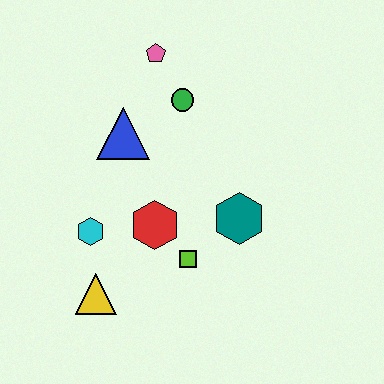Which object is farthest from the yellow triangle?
The pink pentagon is farthest from the yellow triangle.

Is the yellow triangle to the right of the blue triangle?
No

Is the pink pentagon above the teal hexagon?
Yes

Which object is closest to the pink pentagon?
The green circle is closest to the pink pentagon.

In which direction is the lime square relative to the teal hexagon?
The lime square is to the left of the teal hexagon.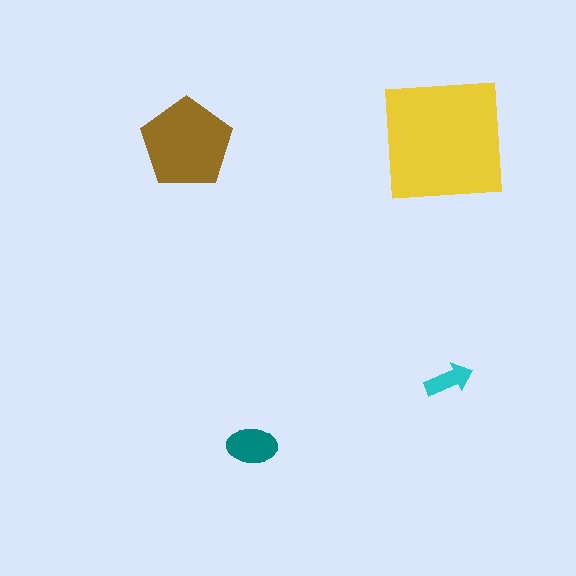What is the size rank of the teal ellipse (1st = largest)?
3rd.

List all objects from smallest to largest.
The cyan arrow, the teal ellipse, the brown pentagon, the yellow square.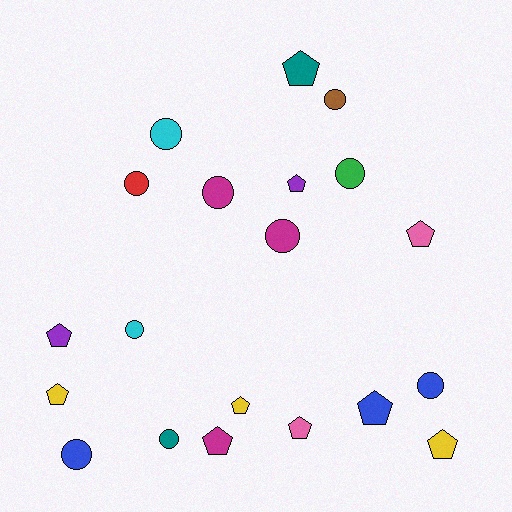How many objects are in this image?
There are 20 objects.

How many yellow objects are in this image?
There are 3 yellow objects.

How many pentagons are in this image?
There are 10 pentagons.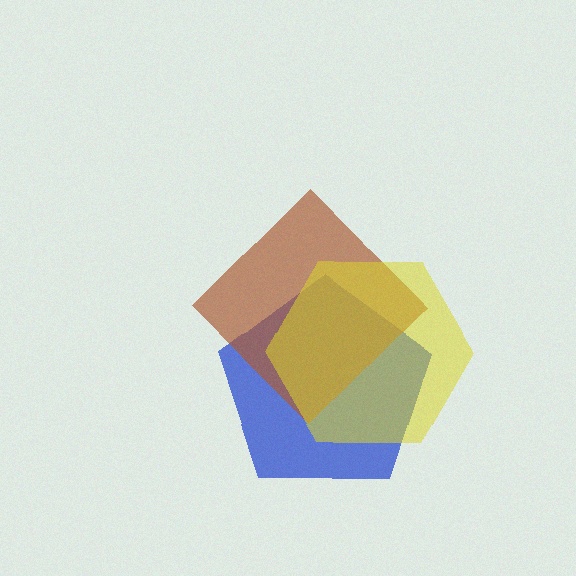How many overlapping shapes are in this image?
There are 3 overlapping shapes in the image.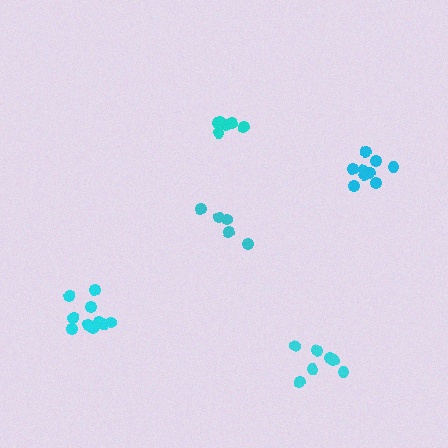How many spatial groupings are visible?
There are 5 spatial groupings.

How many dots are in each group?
Group 1: 10 dots, Group 2: 10 dots, Group 3: 6 dots, Group 4: 5 dots, Group 5: 7 dots (38 total).